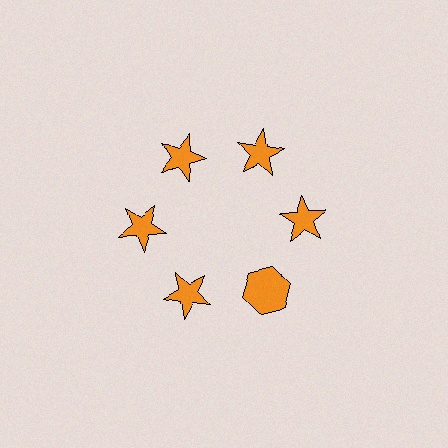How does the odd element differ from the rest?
It has a different shape: hexagon instead of star.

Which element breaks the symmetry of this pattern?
The orange hexagon at roughly the 5 o'clock position breaks the symmetry. All other shapes are orange stars.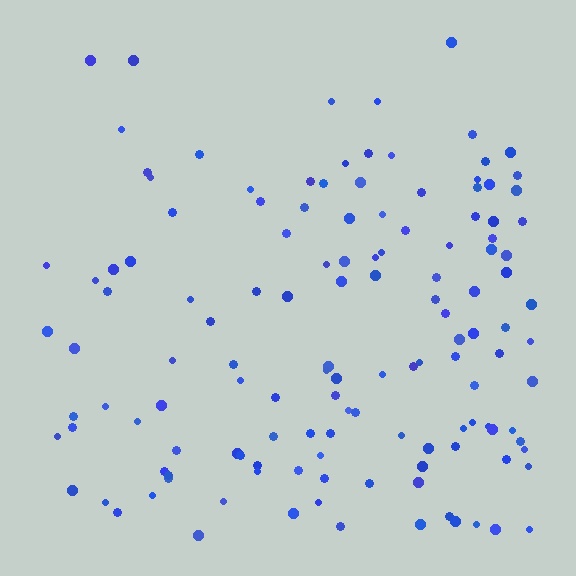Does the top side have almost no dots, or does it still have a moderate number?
Still a moderate number, just noticeably fewer than the bottom.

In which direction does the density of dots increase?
From top to bottom, with the bottom side densest.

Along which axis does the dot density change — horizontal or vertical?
Vertical.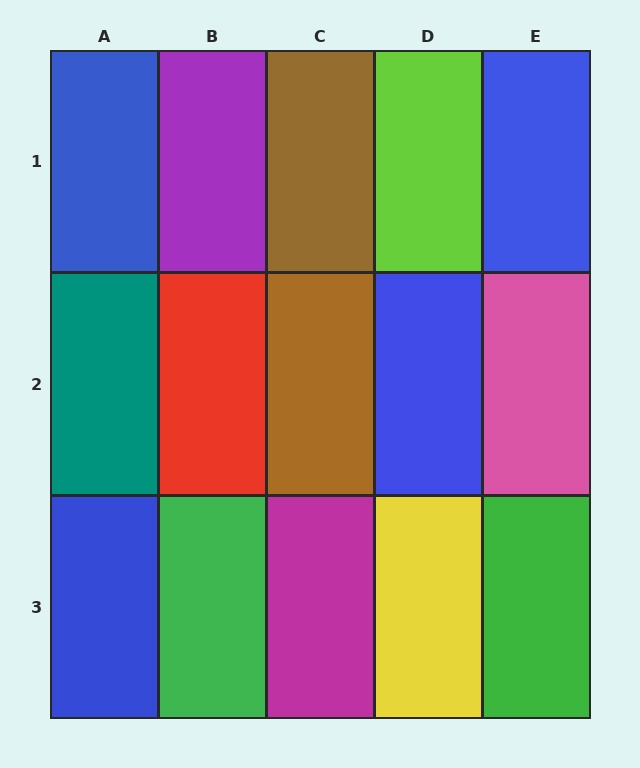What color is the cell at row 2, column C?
Brown.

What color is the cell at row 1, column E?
Blue.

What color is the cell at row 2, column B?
Red.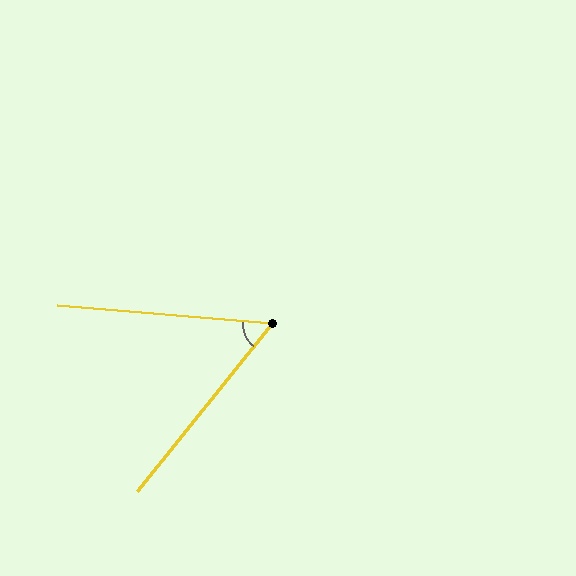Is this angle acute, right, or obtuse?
It is acute.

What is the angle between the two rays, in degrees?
Approximately 56 degrees.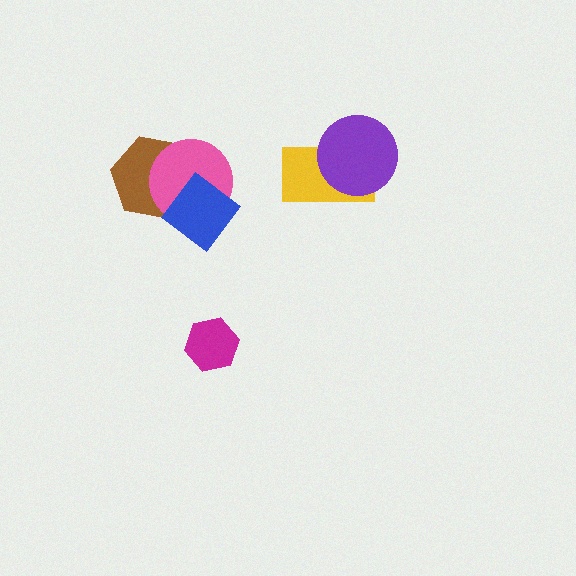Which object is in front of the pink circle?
The blue diamond is in front of the pink circle.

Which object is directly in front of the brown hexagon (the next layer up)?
The pink circle is directly in front of the brown hexagon.